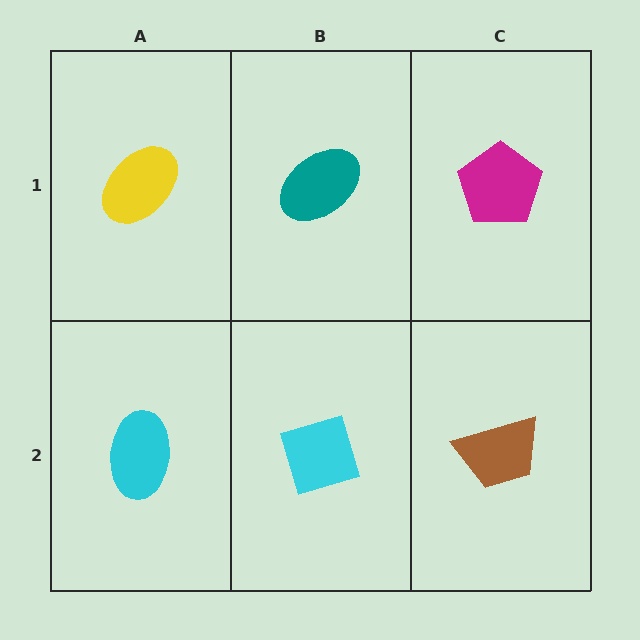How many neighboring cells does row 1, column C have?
2.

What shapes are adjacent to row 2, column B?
A teal ellipse (row 1, column B), a cyan ellipse (row 2, column A), a brown trapezoid (row 2, column C).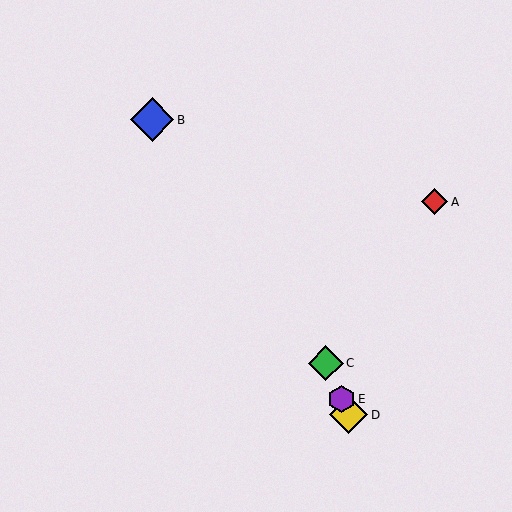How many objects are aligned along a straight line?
3 objects (C, D, E) are aligned along a straight line.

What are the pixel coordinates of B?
Object B is at (152, 120).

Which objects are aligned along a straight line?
Objects C, D, E are aligned along a straight line.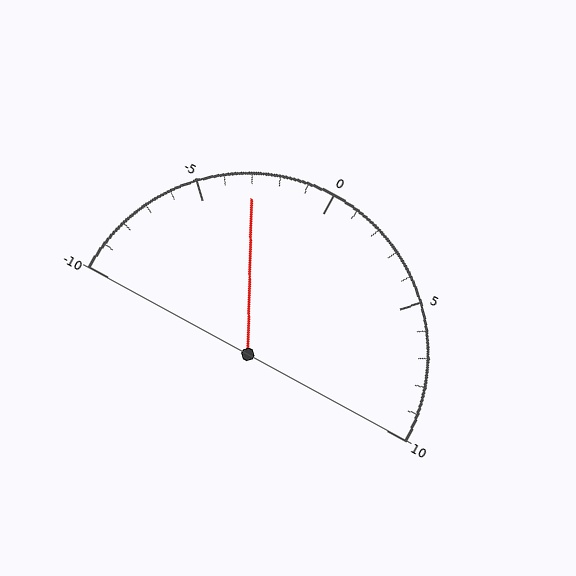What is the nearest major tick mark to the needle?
The nearest major tick mark is -5.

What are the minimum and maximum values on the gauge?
The gauge ranges from -10 to 10.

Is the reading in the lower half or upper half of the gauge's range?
The reading is in the lower half of the range (-10 to 10).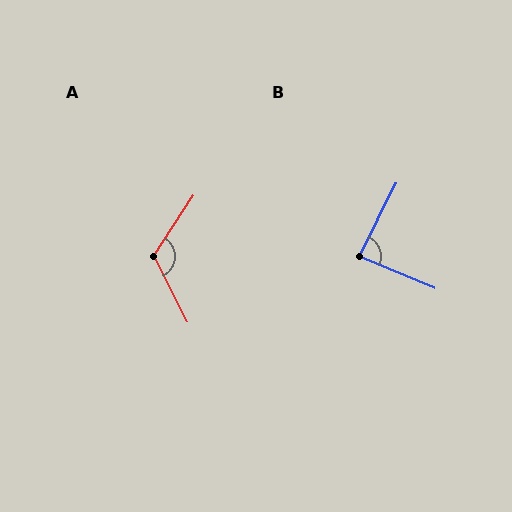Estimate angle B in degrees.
Approximately 86 degrees.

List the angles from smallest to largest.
B (86°), A (120°).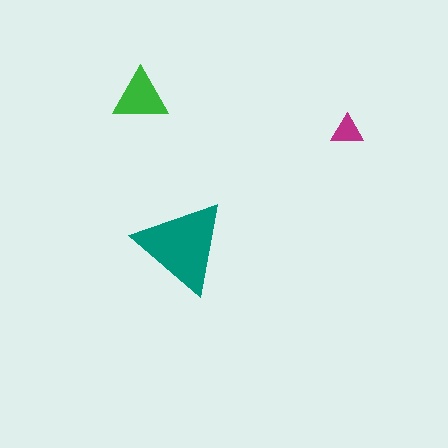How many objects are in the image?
There are 3 objects in the image.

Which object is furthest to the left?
The green triangle is leftmost.